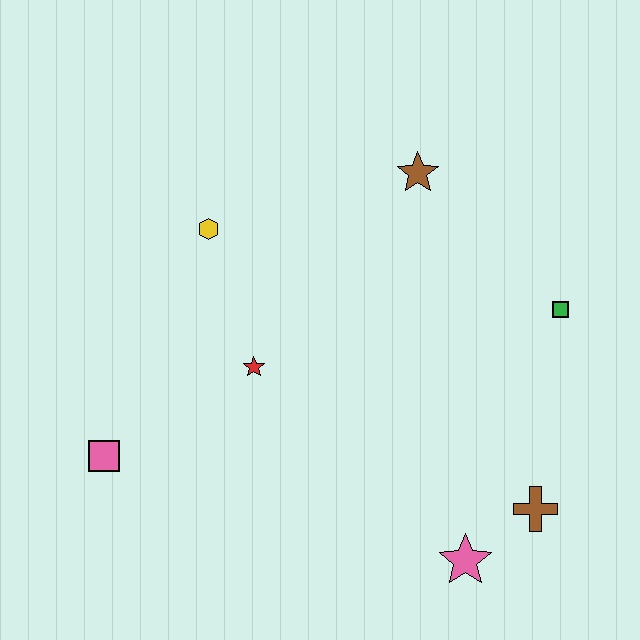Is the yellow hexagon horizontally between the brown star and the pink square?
Yes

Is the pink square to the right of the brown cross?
No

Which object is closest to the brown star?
The green square is closest to the brown star.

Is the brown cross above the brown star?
No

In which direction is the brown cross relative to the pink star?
The brown cross is to the right of the pink star.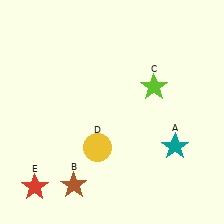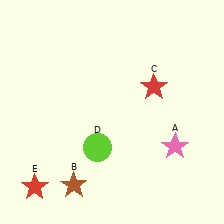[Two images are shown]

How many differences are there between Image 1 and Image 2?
There are 3 differences between the two images.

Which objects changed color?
A changed from teal to pink. C changed from lime to red. D changed from yellow to lime.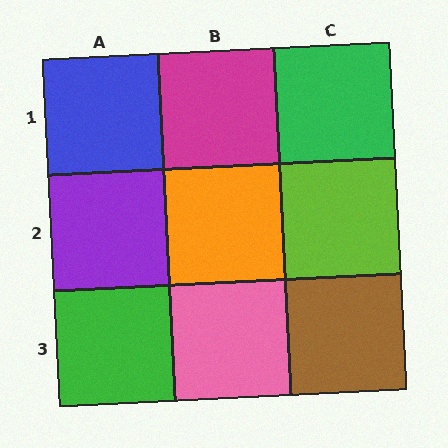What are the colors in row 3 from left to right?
Green, pink, brown.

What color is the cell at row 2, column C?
Lime.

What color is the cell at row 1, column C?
Green.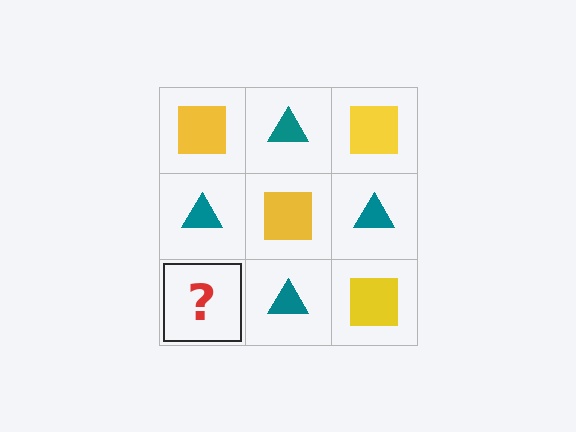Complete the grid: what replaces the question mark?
The question mark should be replaced with a yellow square.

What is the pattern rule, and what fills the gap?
The rule is that it alternates yellow square and teal triangle in a checkerboard pattern. The gap should be filled with a yellow square.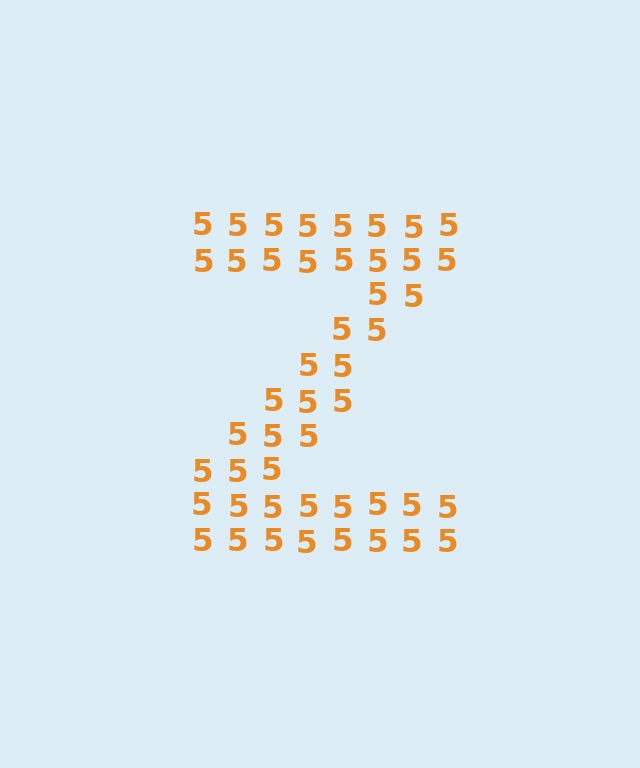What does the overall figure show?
The overall figure shows the letter Z.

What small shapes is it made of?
It is made of small digit 5's.